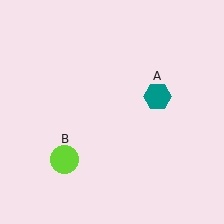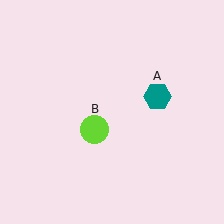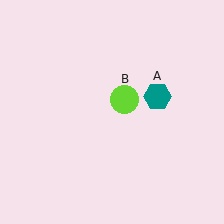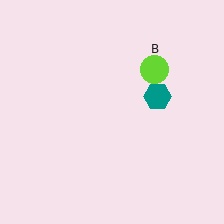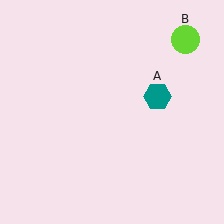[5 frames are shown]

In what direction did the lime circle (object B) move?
The lime circle (object B) moved up and to the right.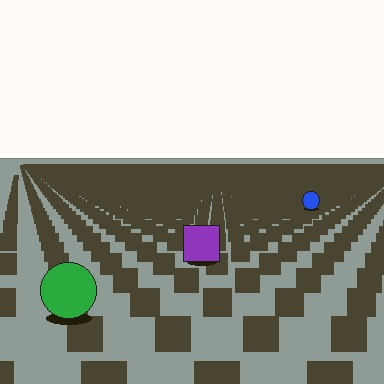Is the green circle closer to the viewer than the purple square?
Yes. The green circle is closer — you can tell from the texture gradient: the ground texture is coarser near it.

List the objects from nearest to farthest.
From nearest to farthest: the green circle, the purple square, the blue circle.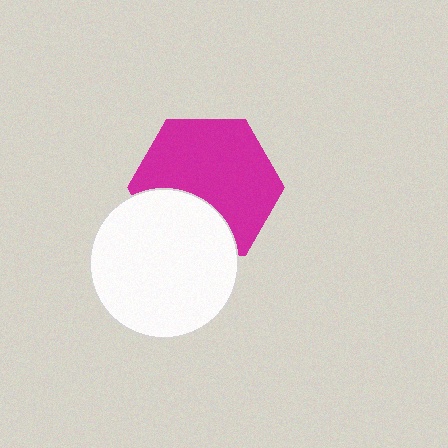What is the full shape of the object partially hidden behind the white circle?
The partially hidden object is a magenta hexagon.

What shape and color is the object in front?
The object in front is a white circle.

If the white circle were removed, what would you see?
You would see the complete magenta hexagon.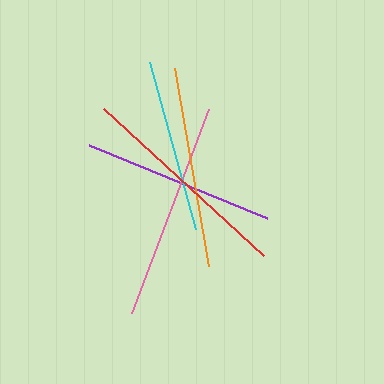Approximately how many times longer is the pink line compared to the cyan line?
The pink line is approximately 1.3 times the length of the cyan line.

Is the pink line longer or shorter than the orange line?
The pink line is longer than the orange line.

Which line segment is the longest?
The pink line is the longest at approximately 218 pixels.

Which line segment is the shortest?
The cyan line is the shortest at approximately 174 pixels.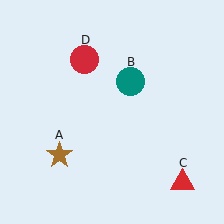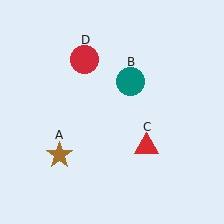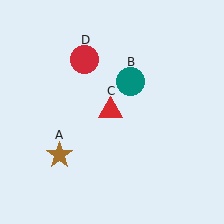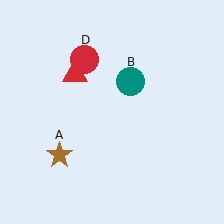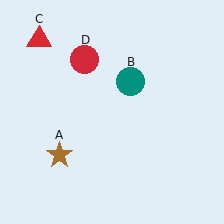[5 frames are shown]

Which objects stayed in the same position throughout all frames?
Brown star (object A) and teal circle (object B) and red circle (object D) remained stationary.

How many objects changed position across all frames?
1 object changed position: red triangle (object C).